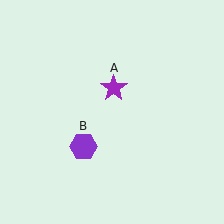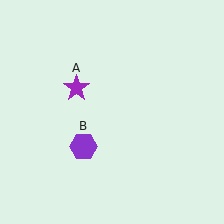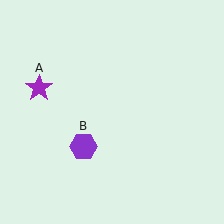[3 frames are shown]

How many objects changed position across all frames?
1 object changed position: purple star (object A).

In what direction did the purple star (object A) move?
The purple star (object A) moved left.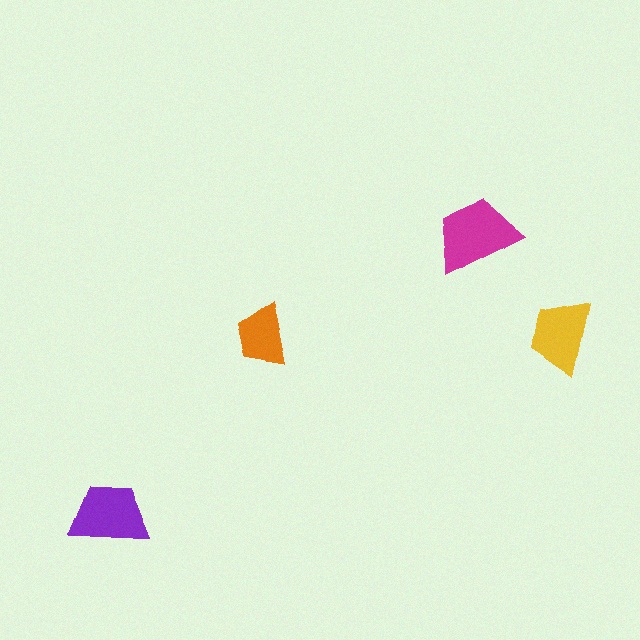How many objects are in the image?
There are 4 objects in the image.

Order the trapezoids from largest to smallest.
the magenta one, the purple one, the yellow one, the orange one.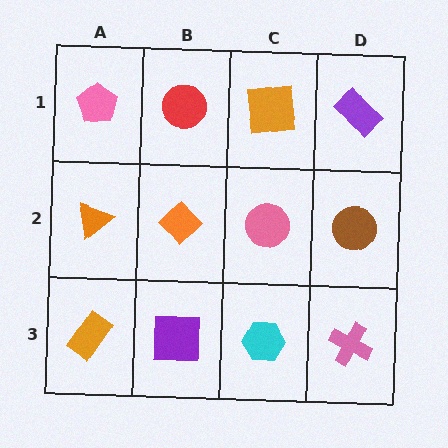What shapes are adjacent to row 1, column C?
A pink circle (row 2, column C), a red circle (row 1, column B), a purple rectangle (row 1, column D).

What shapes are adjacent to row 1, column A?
An orange triangle (row 2, column A), a red circle (row 1, column B).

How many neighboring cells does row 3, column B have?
3.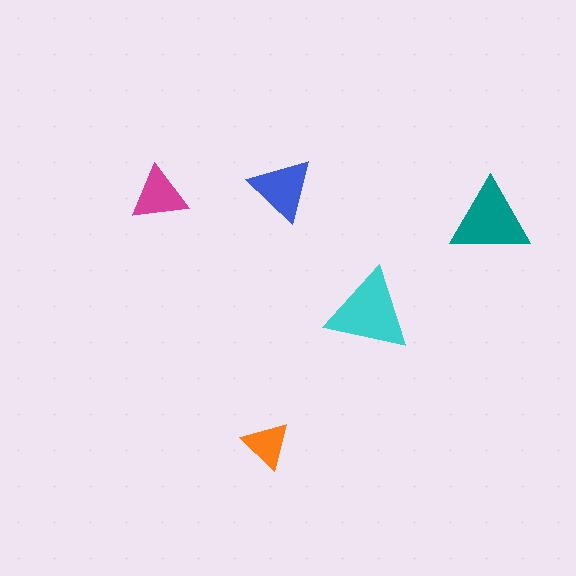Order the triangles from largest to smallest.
the cyan one, the teal one, the blue one, the magenta one, the orange one.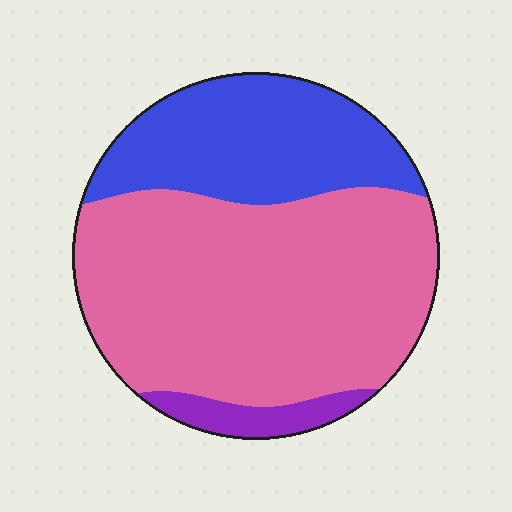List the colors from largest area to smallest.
From largest to smallest: pink, blue, purple.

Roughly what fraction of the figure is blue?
Blue covers about 30% of the figure.